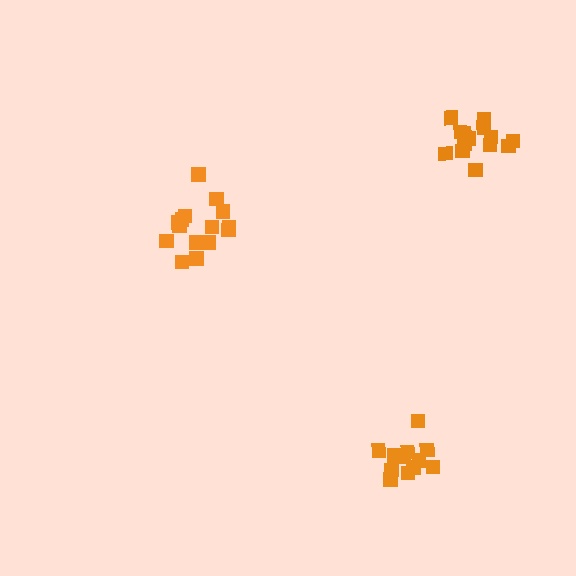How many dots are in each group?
Group 1: 14 dots, Group 2: 12 dots, Group 3: 15 dots (41 total).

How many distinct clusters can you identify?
There are 3 distinct clusters.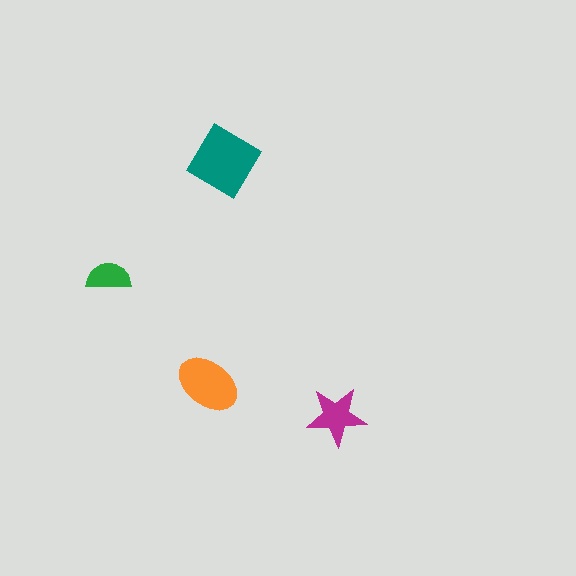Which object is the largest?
The teal diamond.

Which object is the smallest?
The green semicircle.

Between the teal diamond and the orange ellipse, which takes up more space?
The teal diamond.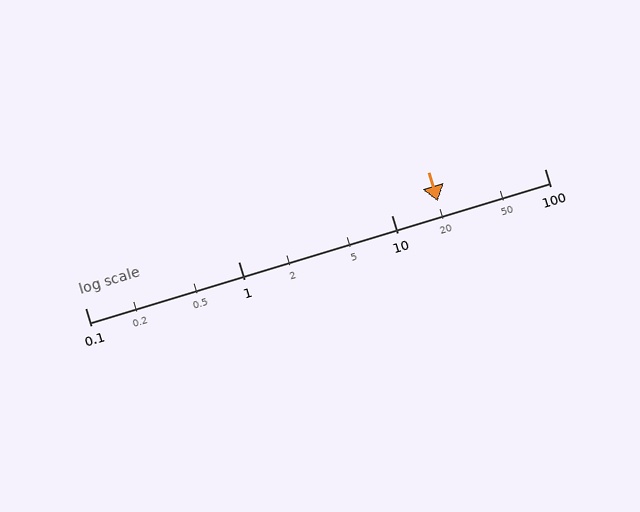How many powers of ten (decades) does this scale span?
The scale spans 3 decades, from 0.1 to 100.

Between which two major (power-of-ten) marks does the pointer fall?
The pointer is between 10 and 100.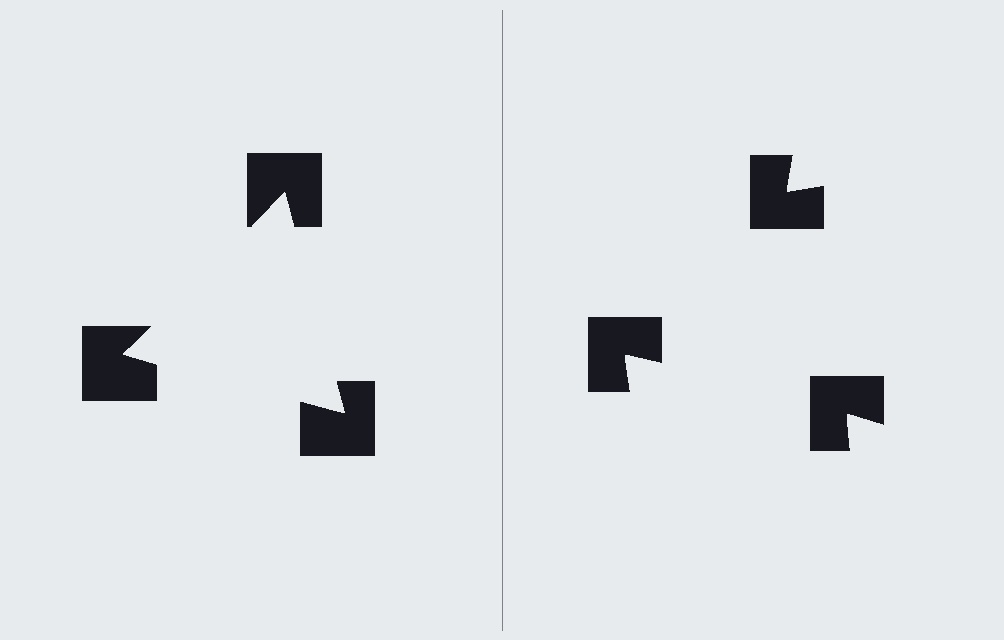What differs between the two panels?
The notched squares are positioned identically on both sides; only the wedge orientations differ. On the left they align to a triangle; on the right they are misaligned.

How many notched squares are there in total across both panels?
6 — 3 on each side.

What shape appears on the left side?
An illusory triangle.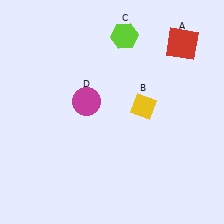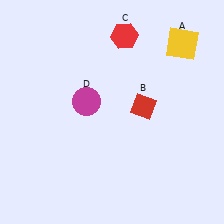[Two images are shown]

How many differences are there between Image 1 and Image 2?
There are 3 differences between the two images.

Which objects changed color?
A changed from red to yellow. B changed from yellow to red. C changed from lime to red.